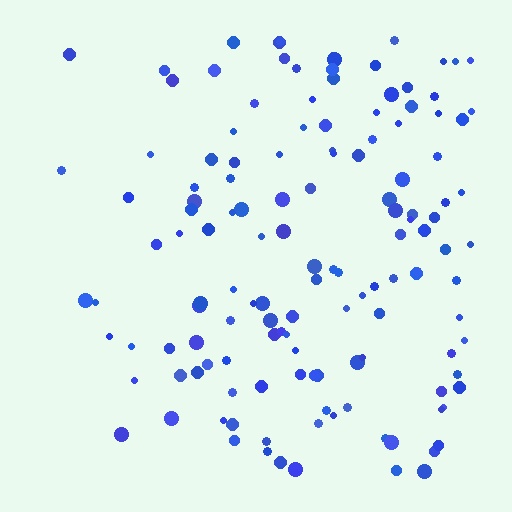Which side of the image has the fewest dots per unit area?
The left.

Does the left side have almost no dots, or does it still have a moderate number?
Still a moderate number, just noticeably fewer than the right.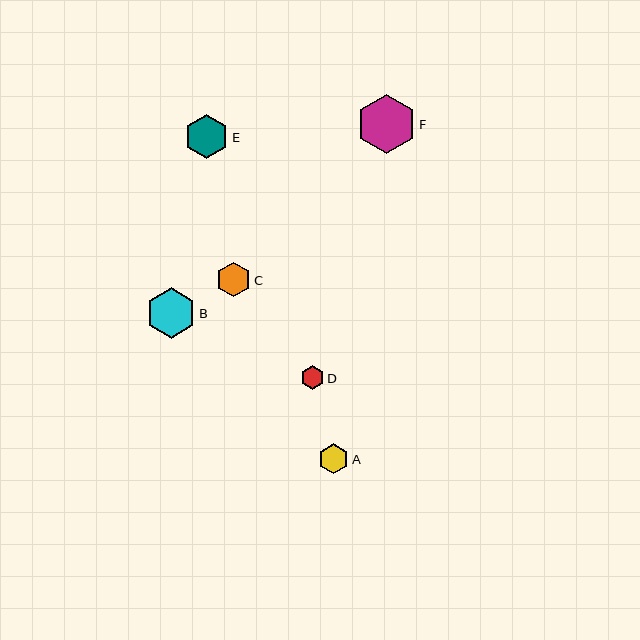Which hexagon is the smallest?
Hexagon D is the smallest with a size of approximately 23 pixels.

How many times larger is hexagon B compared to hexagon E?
Hexagon B is approximately 1.1 times the size of hexagon E.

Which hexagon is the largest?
Hexagon F is the largest with a size of approximately 59 pixels.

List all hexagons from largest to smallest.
From largest to smallest: F, B, E, C, A, D.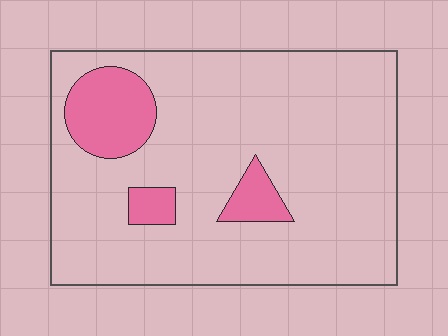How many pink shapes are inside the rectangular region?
3.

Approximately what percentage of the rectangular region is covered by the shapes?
Approximately 15%.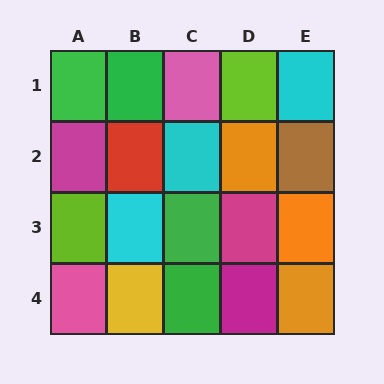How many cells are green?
4 cells are green.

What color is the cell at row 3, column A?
Lime.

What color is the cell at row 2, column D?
Orange.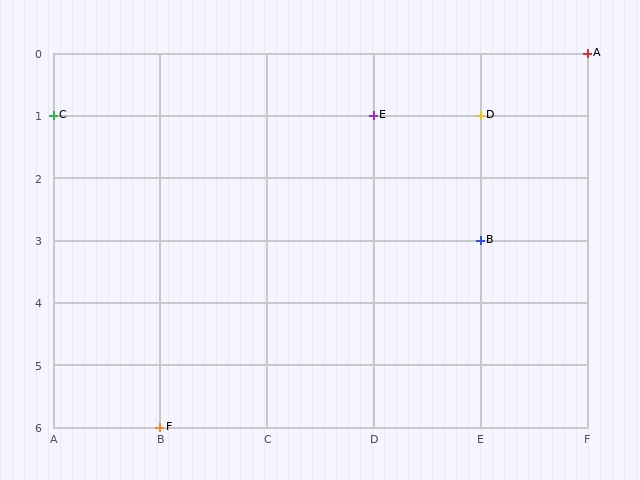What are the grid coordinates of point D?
Point D is at grid coordinates (E, 1).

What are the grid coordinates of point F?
Point F is at grid coordinates (B, 6).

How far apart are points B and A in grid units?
Points B and A are 1 column and 3 rows apart (about 3.2 grid units diagonally).